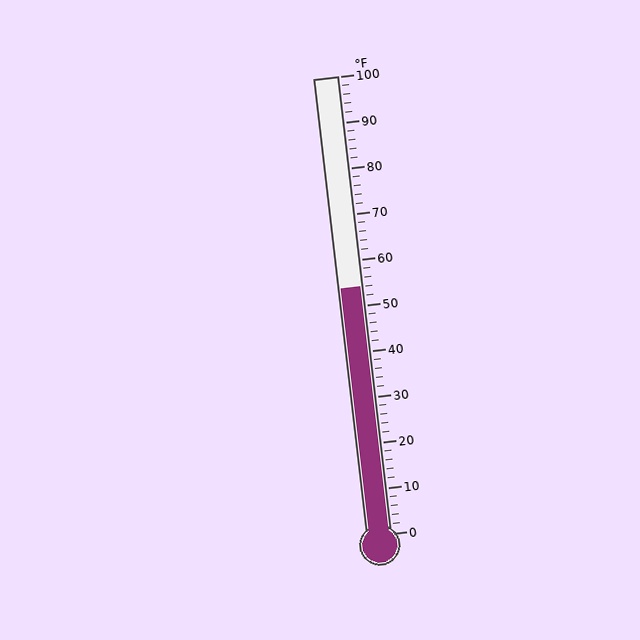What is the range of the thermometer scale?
The thermometer scale ranges from 0°F to 100°F.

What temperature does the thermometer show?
The thermometer shows approximately 54°F.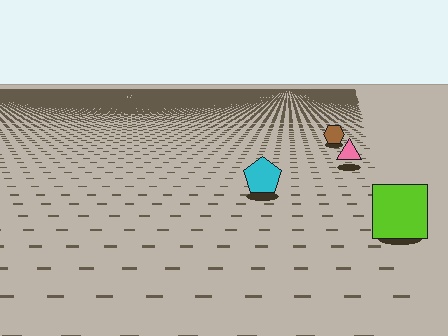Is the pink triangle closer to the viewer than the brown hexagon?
Yes. The pink triangle is closer — you can tell from the texture gradient: the ground texture is coarser near it.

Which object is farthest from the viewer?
The brown hexagon is farthest from the viewer. It appears smaller and the ground texture around it is denser.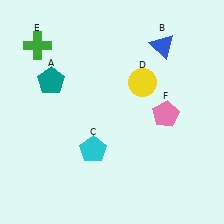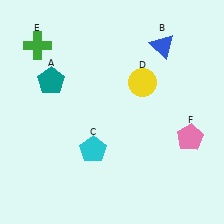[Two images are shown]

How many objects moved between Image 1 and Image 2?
1 object moved between the two images.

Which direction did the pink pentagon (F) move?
The pink pentagon (F) moved right.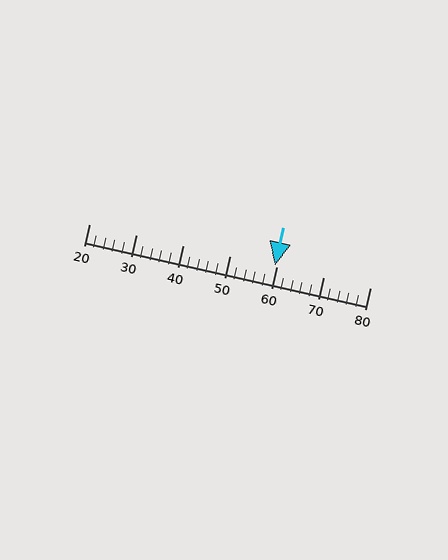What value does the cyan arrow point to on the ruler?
The cyan arrow points to approximately 60.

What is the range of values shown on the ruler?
The ruler shows values from 20 to 80.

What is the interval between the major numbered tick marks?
The major tick marks are spaced 10 units apart.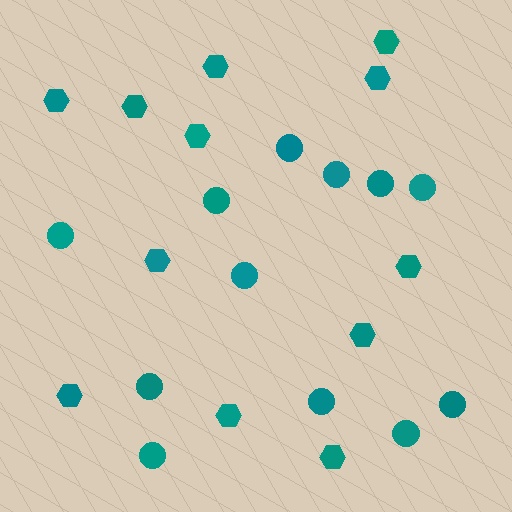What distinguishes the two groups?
There are 2 groups: one group of hexagons (12) and one group of circles (12).